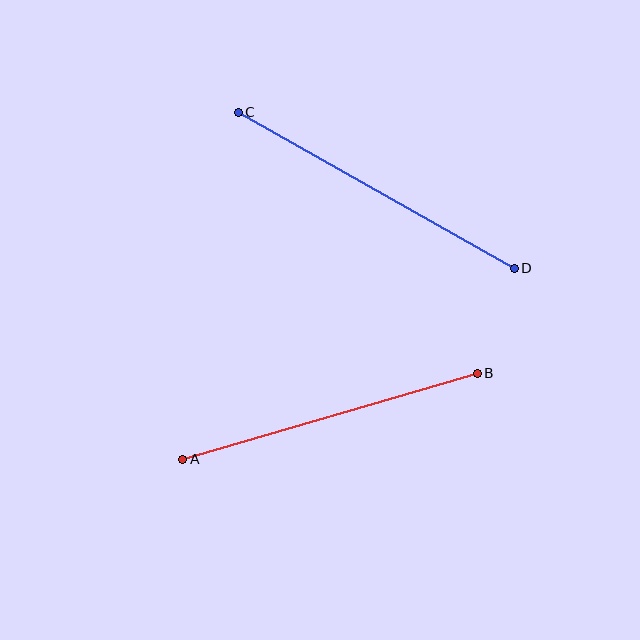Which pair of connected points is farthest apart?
Points C and D are farthest apart.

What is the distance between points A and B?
The distance is approximately 307 pixels.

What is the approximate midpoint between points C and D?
The midpoint is at approximately (376, 190) pixels.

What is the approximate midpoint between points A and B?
The midpoint is at approximately (330, 416) pixels.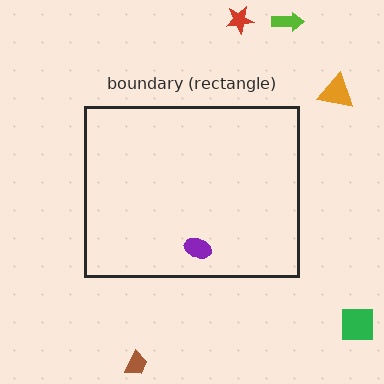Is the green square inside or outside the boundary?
Outside.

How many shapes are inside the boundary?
1 inside, 5 outside.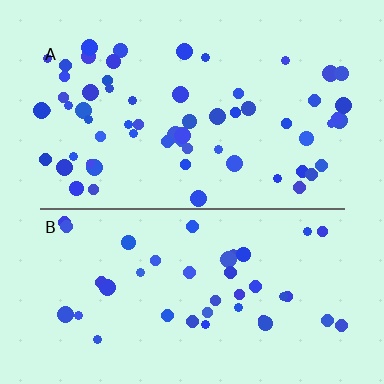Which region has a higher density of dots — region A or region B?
A (the top).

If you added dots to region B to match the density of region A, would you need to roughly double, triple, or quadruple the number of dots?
Approximately double.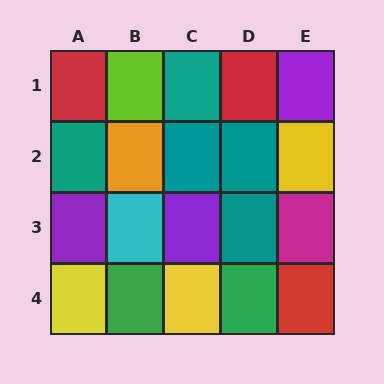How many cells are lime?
1 cell is lime.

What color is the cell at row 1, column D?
Red.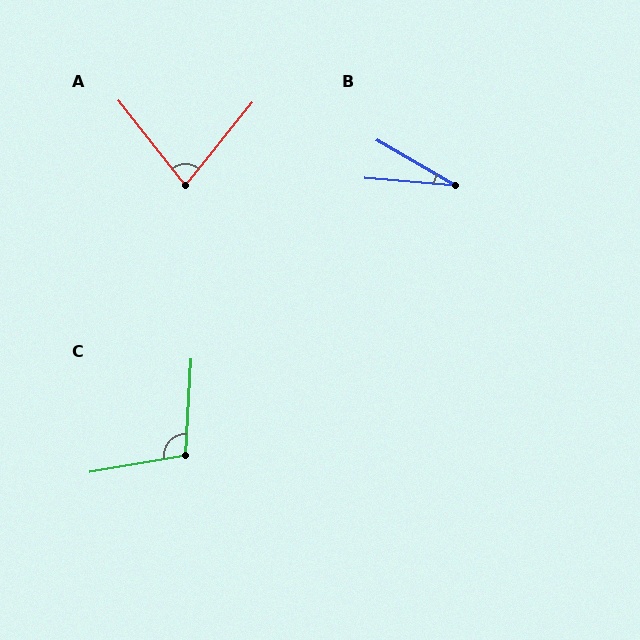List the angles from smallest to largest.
B (25°), A (77°), C (103°).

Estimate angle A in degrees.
Approximately 77 degrees.